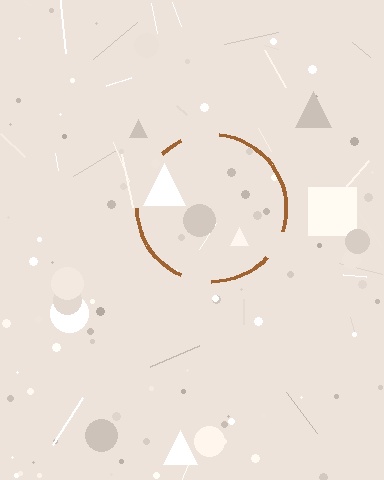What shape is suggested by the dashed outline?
The dashed outline suggests a circle.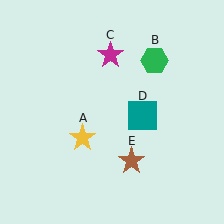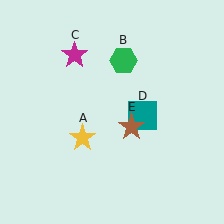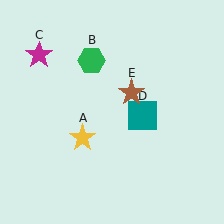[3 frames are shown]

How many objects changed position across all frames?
3 objects changed position: green hexagon (object B), magenta star (object C), brown star (object E).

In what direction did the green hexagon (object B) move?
The green hexagon (object B) moved left.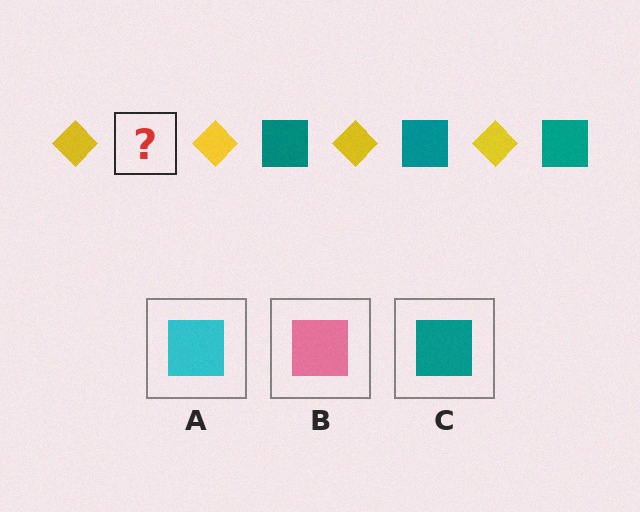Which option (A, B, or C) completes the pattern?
C.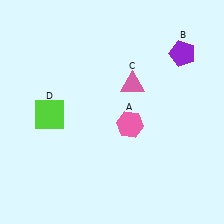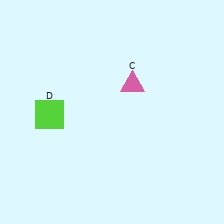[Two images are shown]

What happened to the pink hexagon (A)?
The pink hexagon (A) was removed in Image 2. It was in the bottom-right area of Image 1.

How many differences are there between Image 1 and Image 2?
There are 2 differences between the two images.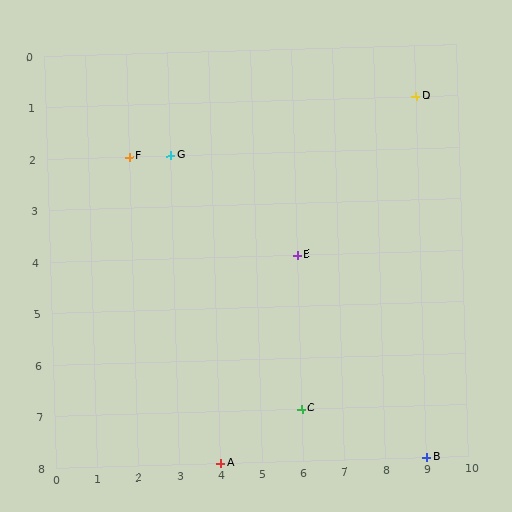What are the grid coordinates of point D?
Point D is at grid coordinates (9, 1).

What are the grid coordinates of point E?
Point E is at grid coordinates (6, 4).